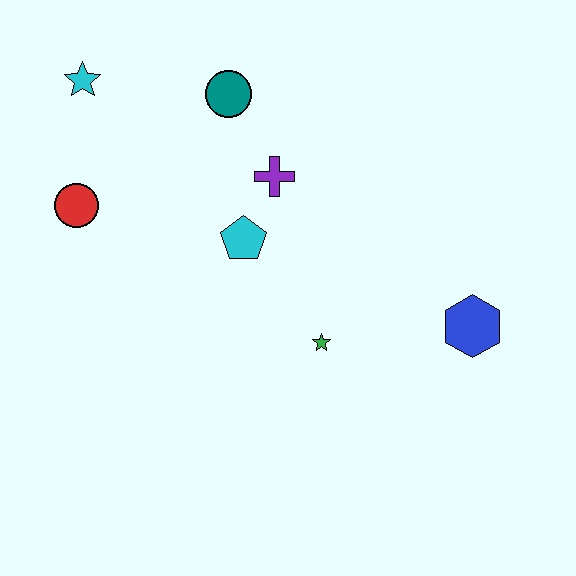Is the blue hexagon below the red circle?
Yes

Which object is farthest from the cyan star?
The blue hexagon is farthest from the cyan star.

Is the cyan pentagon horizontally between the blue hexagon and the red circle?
Yes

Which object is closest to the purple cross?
The cyan pentagon is closest to the purple cross.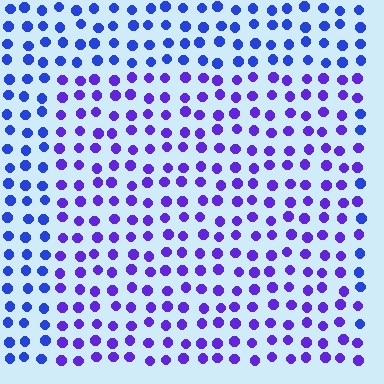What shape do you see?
I see a rectangle.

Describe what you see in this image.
The image is filled with small blue elements in a uniform arrangement. A rectangle-shaped region is visible where the elements are tinted to a slightly different hue, forming a subtle color boundary.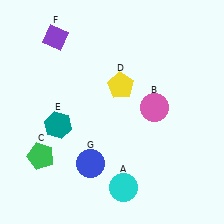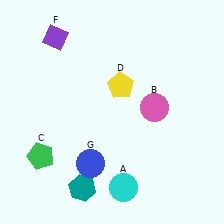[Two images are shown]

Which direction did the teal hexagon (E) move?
The teal hexagon (E) moved down.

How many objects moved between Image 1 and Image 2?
1 object moved between the two images.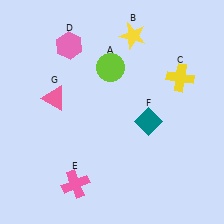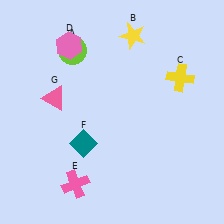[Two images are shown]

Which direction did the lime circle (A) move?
The lime circle (A) moved left.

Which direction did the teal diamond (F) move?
The teal diamond (F) moved left.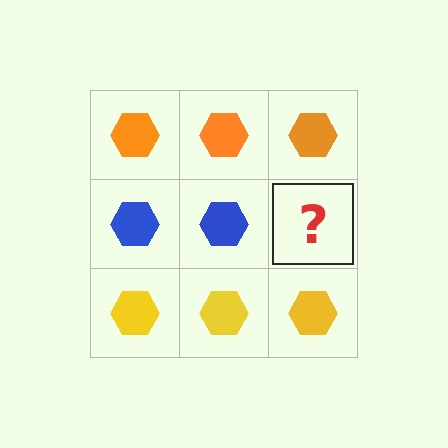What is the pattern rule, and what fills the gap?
The rule is that each row has a consistent color. The gap should be filled with a blue hexagon.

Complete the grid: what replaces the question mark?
The question mark should be replaced with a blue hexagon.